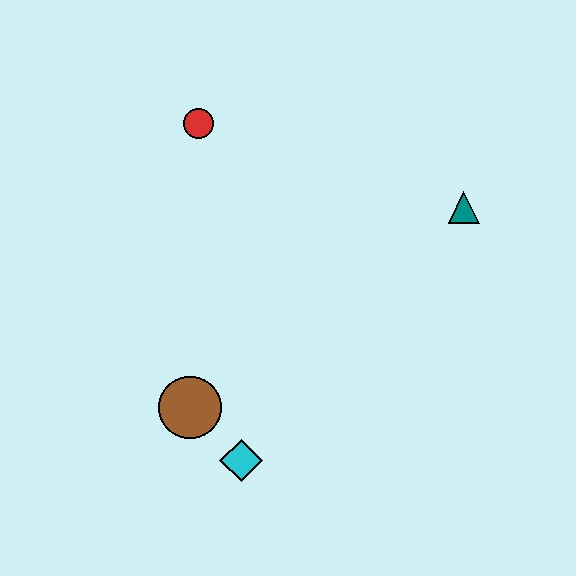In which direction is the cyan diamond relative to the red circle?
The cyan diamond is below the red circle.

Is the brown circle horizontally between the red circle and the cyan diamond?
No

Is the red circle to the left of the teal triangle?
Yes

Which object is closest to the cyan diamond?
The brown circle is closest to the cyan diamond.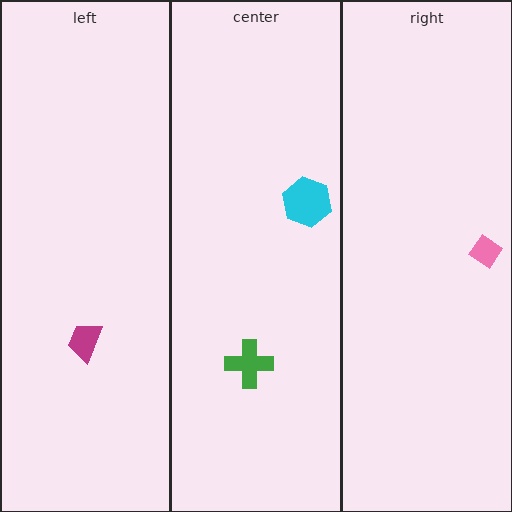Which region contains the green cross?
The center region.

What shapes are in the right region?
The pink diamond.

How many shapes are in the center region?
2.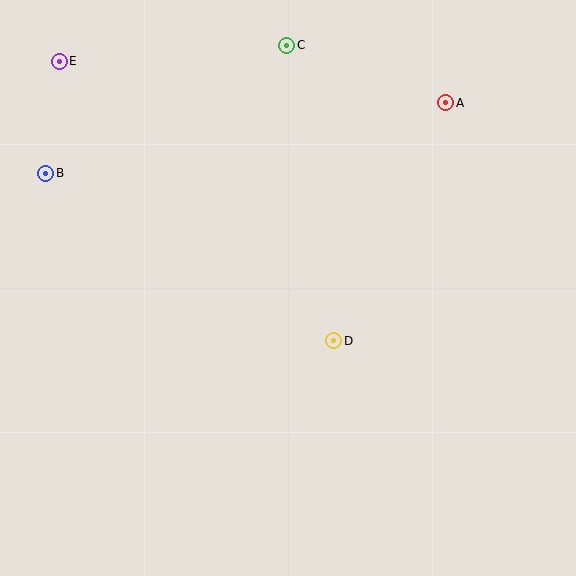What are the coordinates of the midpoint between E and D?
The midpoint between E and D is at (196, 201).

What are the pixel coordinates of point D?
Point D is at (334, 341).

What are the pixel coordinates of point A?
Point A is at (446, 103).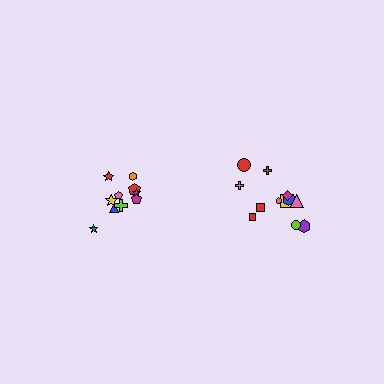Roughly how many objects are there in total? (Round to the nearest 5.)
Roughly 20 objects in total.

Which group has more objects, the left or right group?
The right group.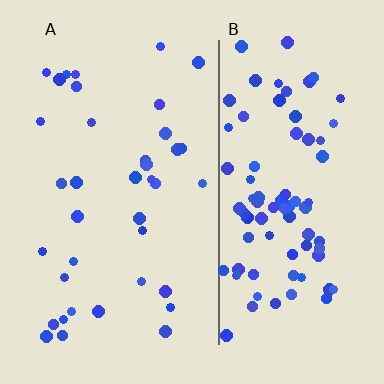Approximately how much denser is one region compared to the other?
Approximately 2.3× — region B over region A.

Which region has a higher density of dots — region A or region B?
B (the right).